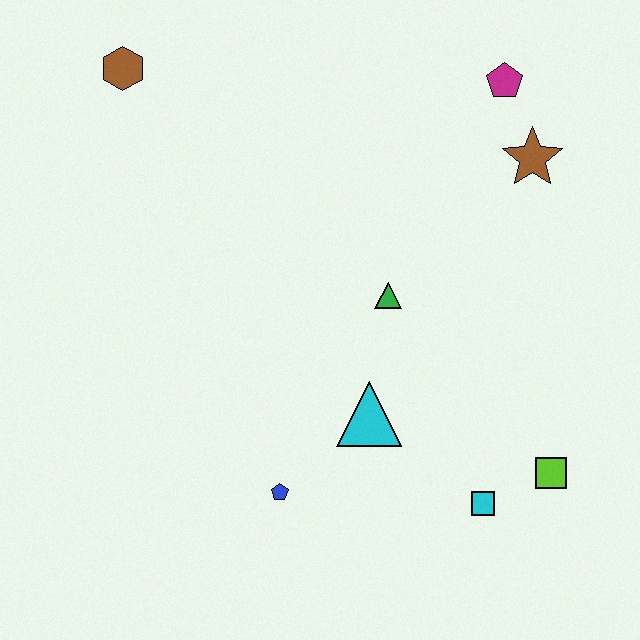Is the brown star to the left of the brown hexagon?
No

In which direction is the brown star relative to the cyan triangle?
The brown star is above the cyan triangle.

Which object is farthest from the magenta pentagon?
The blue pentagon is farthest from the magenta pentagon.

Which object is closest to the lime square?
The cyan square is closest to the lime square.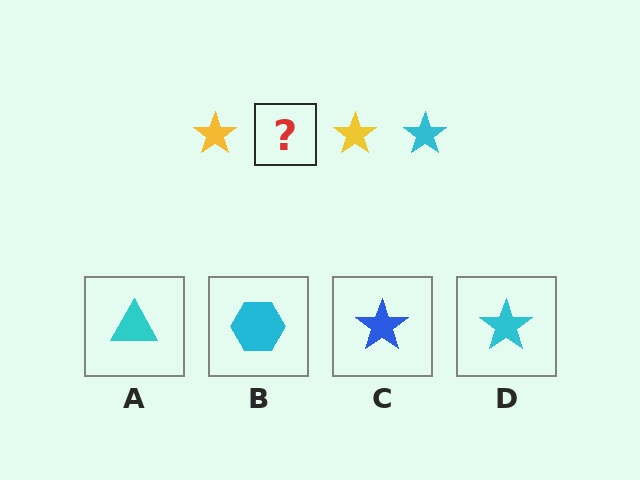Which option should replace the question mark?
Option D.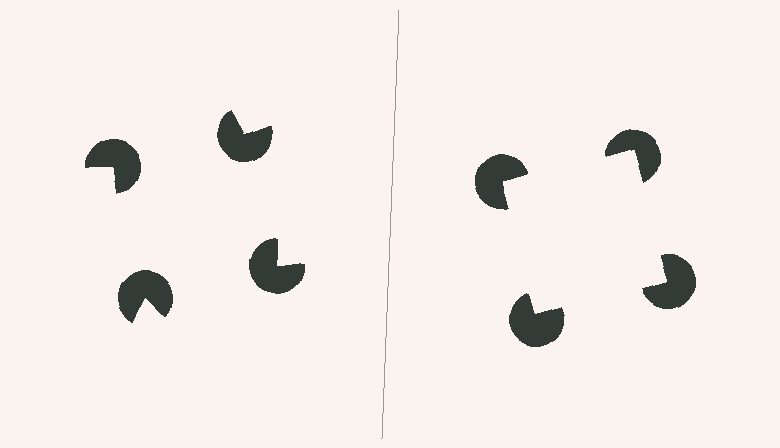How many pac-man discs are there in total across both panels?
8 — 4 on each side.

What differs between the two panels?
The pac-man discs are positioned identically on both sides; only the wedge orientations differ. On the right they align to a square; on the left they are misaligned.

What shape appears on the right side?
An illusory square.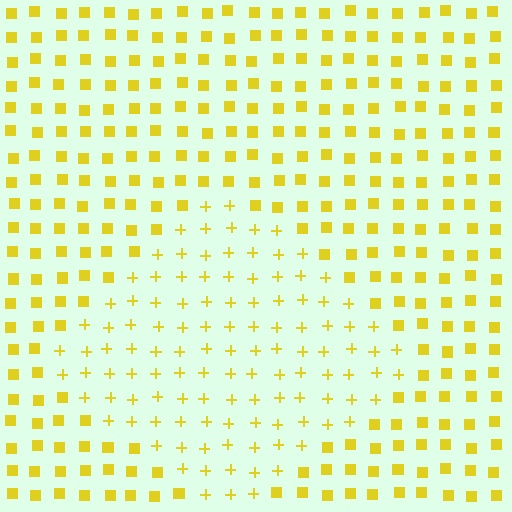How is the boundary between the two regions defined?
The boundary is defined by a change in element shape: plus signs inside vs. squares outside. All elements share the same color and spacing.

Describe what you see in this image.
The image is filled with small yellow elements arranged in a uniform grid. A diamond-shaped region contains plus signs, while the surrounding area contains squares. The boundary is defined purely by the change in element shape.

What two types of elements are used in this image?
The image uses plus signs inside the diamond region and squares outside it.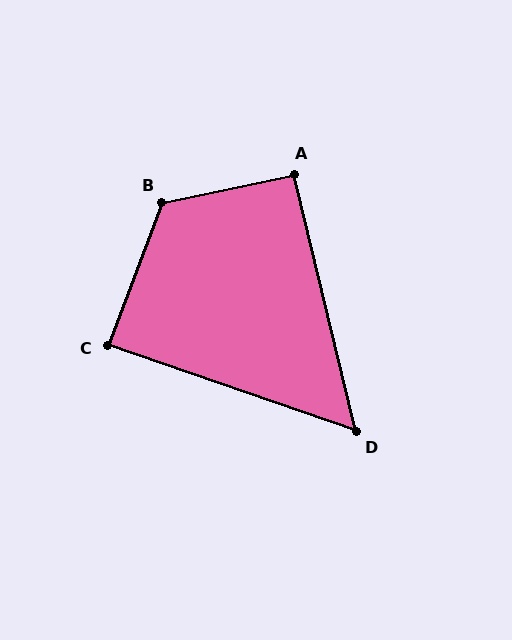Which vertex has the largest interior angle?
B, at approximately 123 degrees.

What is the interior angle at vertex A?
Approximately 92 degrees (approximately right).